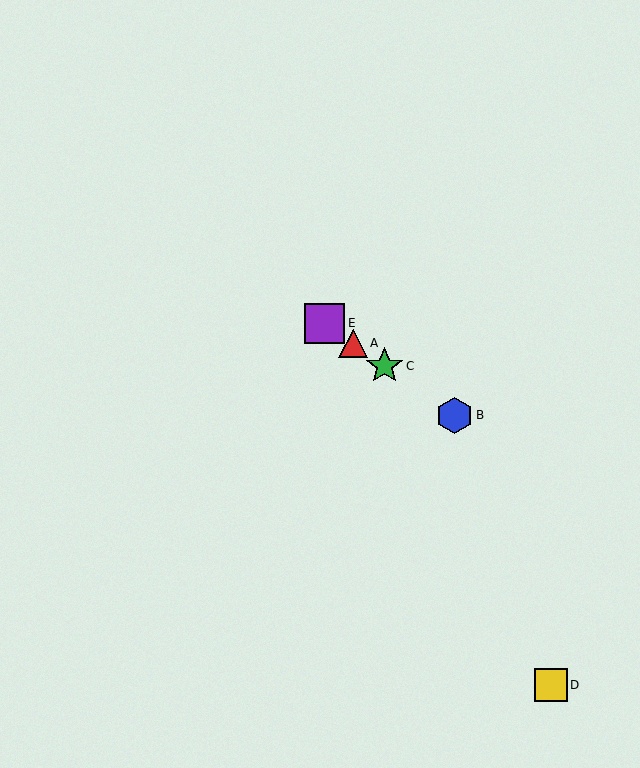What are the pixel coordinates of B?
Object B is at (454, 415).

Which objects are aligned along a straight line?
Objects A, B, C, E are aligned along a straight line.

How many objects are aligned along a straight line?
4 objects (A, B, C, E) are aligned along a straight line.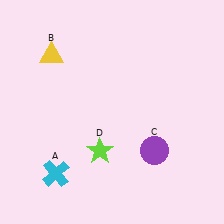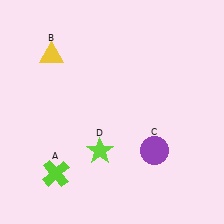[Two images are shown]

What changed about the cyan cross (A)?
In Image 1, A is cyan. In Image 2, it changed to lime.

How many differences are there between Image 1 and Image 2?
There is 1 difference between the two images.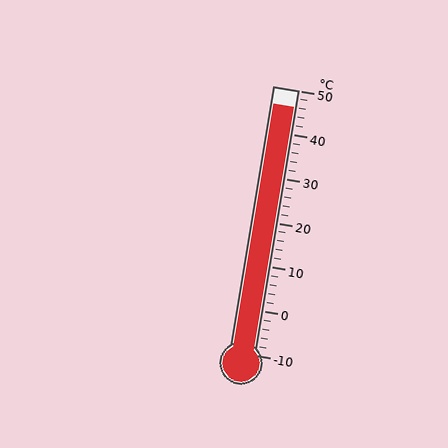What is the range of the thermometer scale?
The thermometer scale ranges from -10°C to 50°C.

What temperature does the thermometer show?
The thermometer shows approximately 46°C.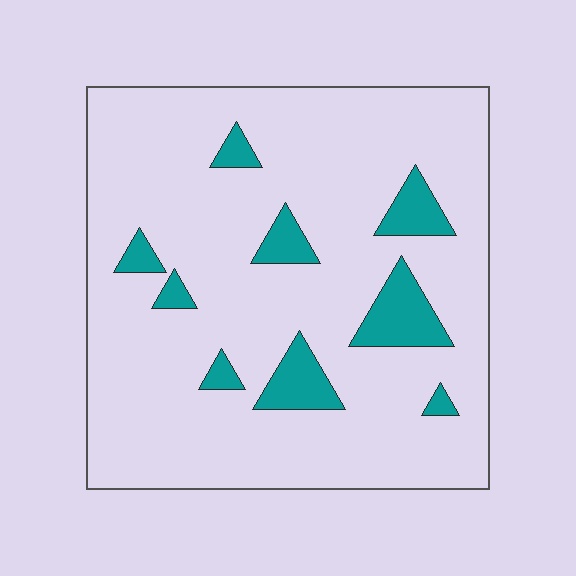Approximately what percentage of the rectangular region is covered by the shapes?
Approximately 10%.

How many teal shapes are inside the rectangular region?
9.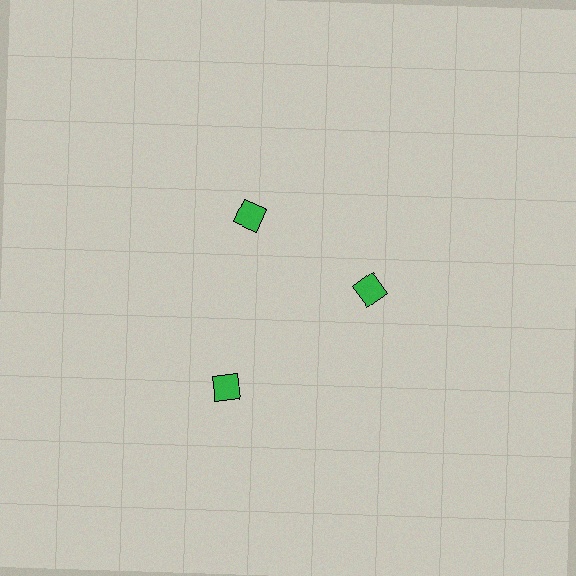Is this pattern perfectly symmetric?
No. The 3 green diamonds are arranged in a ring, but one element near the 7 o'clock position is pushed outward from the center, breaking the 3-fold rotational symmetry.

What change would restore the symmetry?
The symmetry would be restored by moving it inward, back onto the ring so that all 3 diamonds sit at equal angles and equal distance from the center.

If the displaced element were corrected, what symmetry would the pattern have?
It would have 3-fold rotational symmetry — the pattern would map onto itself every 120 degrees.